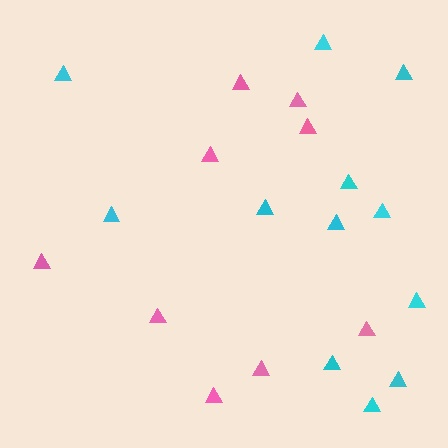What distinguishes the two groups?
There are 2 groups: one group of pink triangles (9) and one group of cyan triangles (12).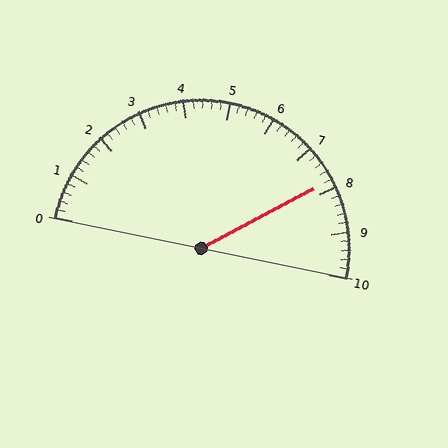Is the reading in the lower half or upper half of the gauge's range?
The reading is in the upper half of the range (0 to 10).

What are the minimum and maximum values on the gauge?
The gauge ranges from 0 to 10.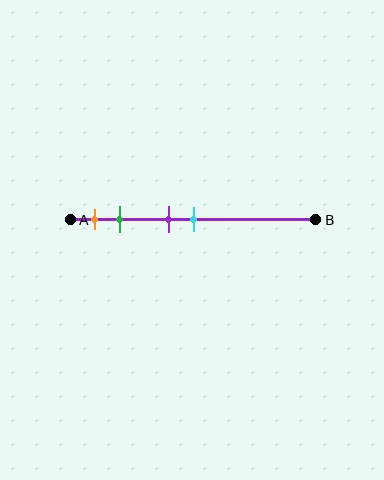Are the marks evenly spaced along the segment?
No, the marks are not evenly spaced.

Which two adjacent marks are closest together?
The purple and cyan marks are the closest adjacent pair.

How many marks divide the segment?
There are 4 marks dividing the segment.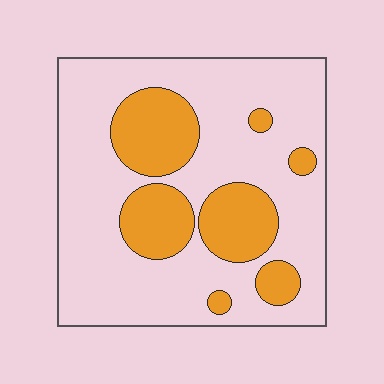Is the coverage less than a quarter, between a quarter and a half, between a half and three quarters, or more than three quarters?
Between a quarter and a half.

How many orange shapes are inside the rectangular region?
7.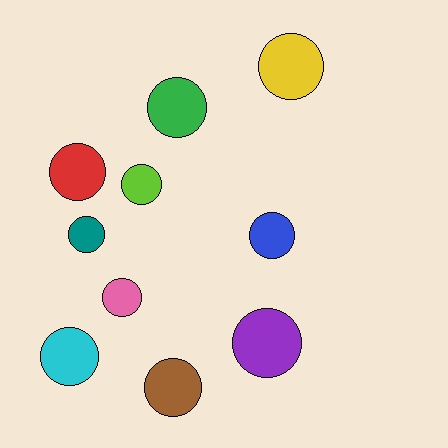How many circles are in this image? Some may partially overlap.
There are 10 circles.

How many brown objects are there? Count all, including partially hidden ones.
There is 1 brown object.